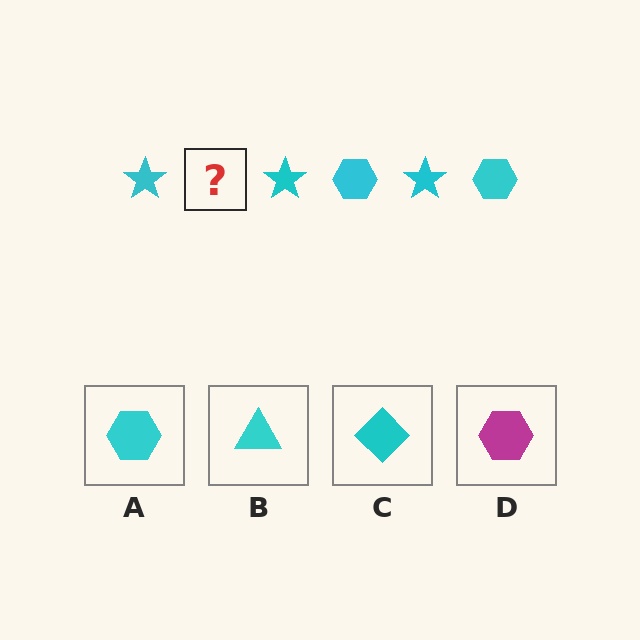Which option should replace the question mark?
Option A.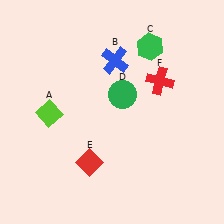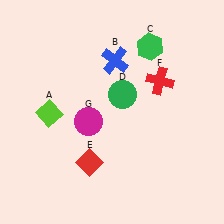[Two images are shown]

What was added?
A magenta circle (G) was added in Image 2.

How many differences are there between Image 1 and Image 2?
There is 1 difference between the two images.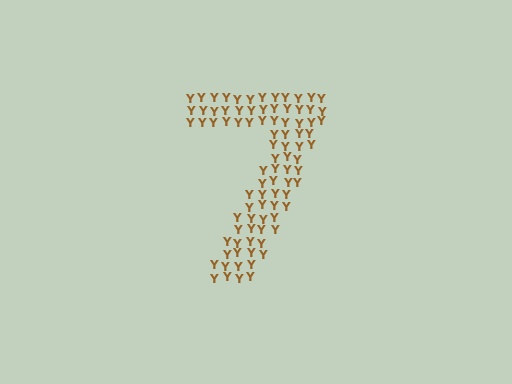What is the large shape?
The large shape is the digit 7.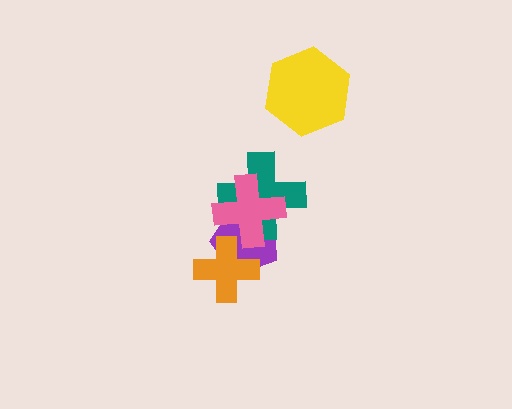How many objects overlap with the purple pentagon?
3 objects overlap with the purple pentagon.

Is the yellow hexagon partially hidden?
No, no other shape covers it.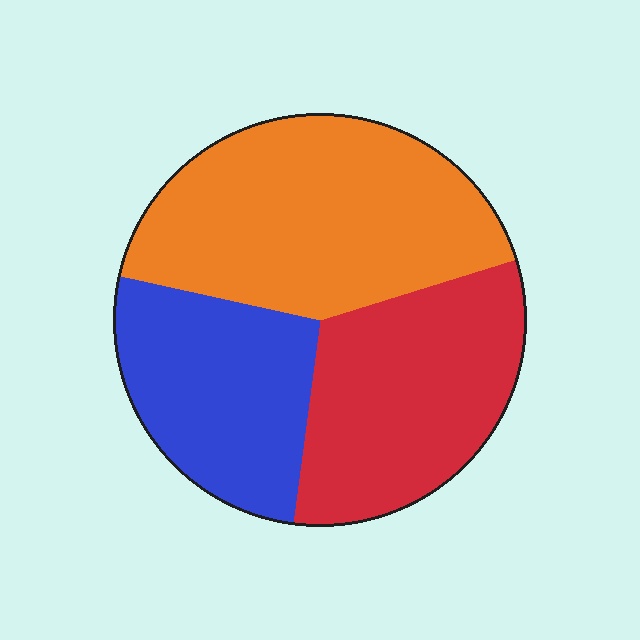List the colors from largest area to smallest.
From largest to smallest: orange, red, blue.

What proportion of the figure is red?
Red covers around 30% of the figure.